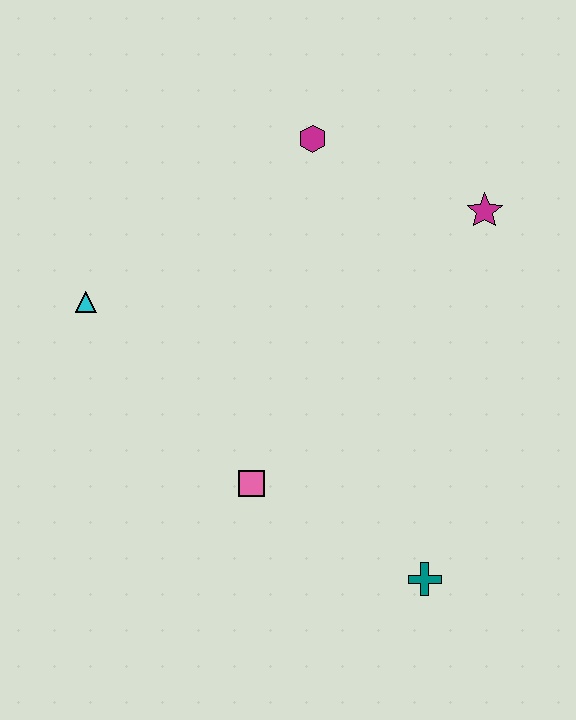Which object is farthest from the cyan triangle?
The teal cross is farthest from the cyan triangle.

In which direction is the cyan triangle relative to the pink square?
The cyan triangle is above the pink square.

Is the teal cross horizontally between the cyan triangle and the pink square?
No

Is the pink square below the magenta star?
Yes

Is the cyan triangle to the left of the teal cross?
Yes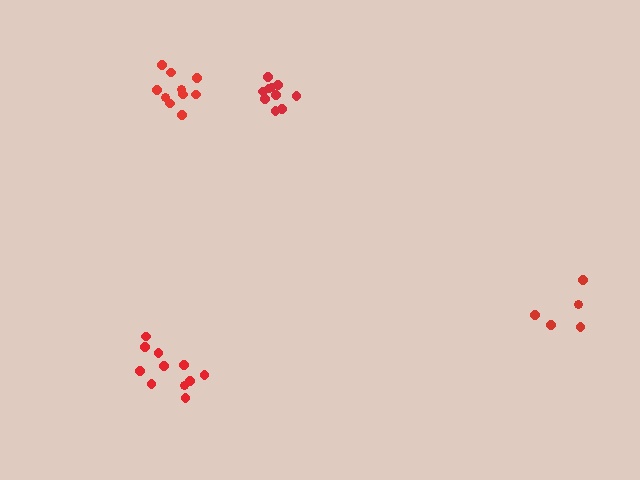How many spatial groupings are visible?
There are 4 spatial groupings.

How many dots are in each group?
Group 1: 11 dots, Group 2: 10 dots, Group 3: 5 dots, Group 4: 10 dots (36 total).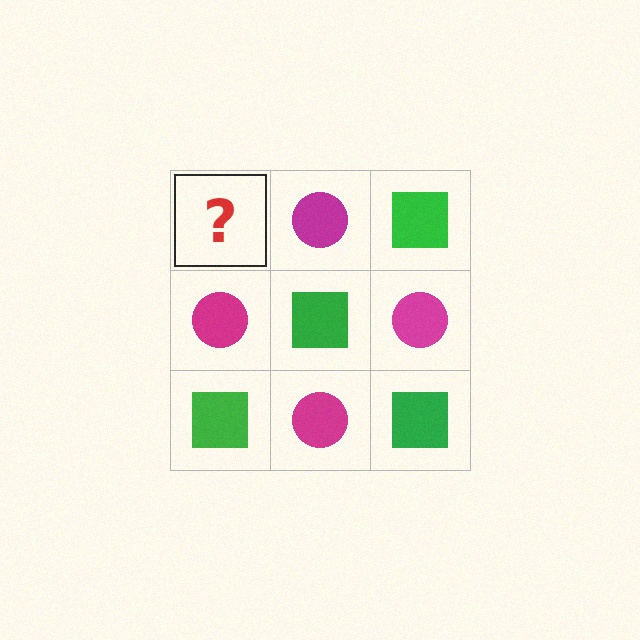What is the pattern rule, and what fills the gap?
The rule is that it alternates green square and magenta circle in a checkerboard pattern. The gap should be filled with a green square.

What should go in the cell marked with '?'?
The missing cell should contain a green square.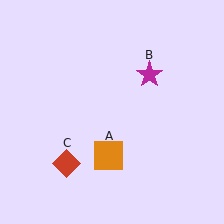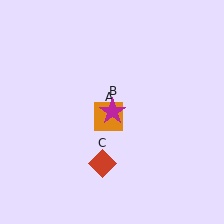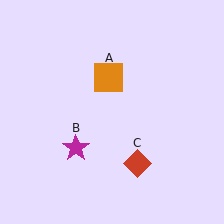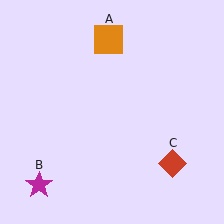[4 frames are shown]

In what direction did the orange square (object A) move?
The orange square (object A) moved up.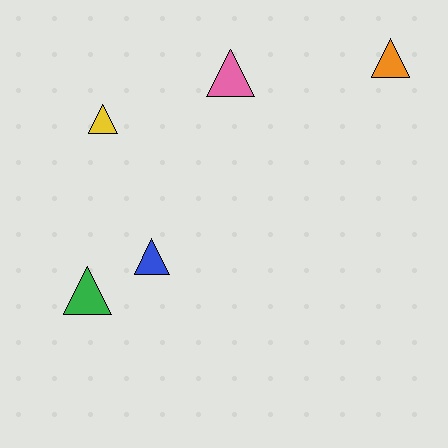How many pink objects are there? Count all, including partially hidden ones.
There is 1 pink object.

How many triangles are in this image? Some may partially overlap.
There are 5 triangles.